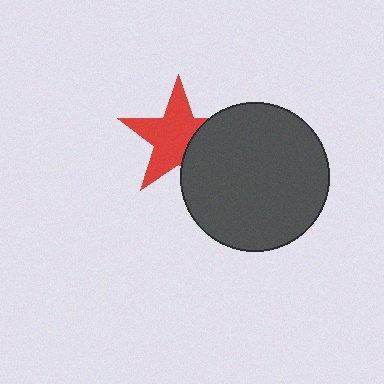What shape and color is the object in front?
The object in front is a dark gray circle.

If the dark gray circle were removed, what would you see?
You would see the complete red star.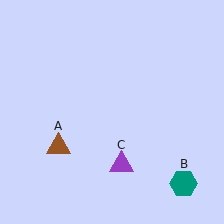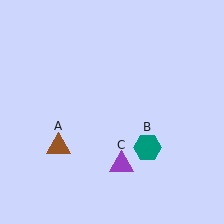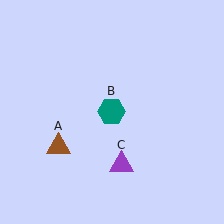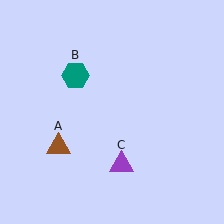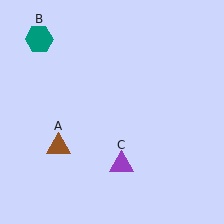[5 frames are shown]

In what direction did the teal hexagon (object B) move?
The teal hexagon (object B) moved up and to the left.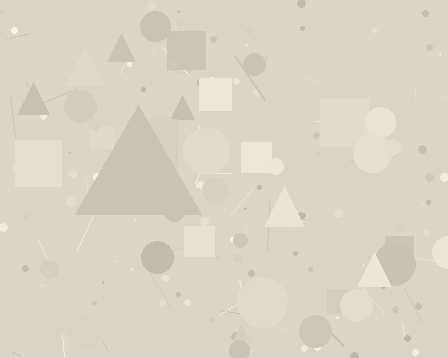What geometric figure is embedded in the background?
A triangle is embedded in the background.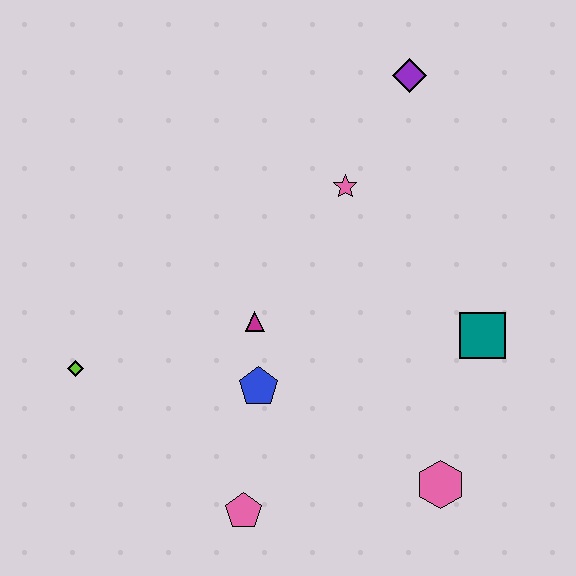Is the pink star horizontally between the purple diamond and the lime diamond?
Yes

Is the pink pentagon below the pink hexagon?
Yes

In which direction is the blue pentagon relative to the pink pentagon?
The blue pentagon is above the pink pentagon.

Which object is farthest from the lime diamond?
The purple diamond is farthest from the lime diamond.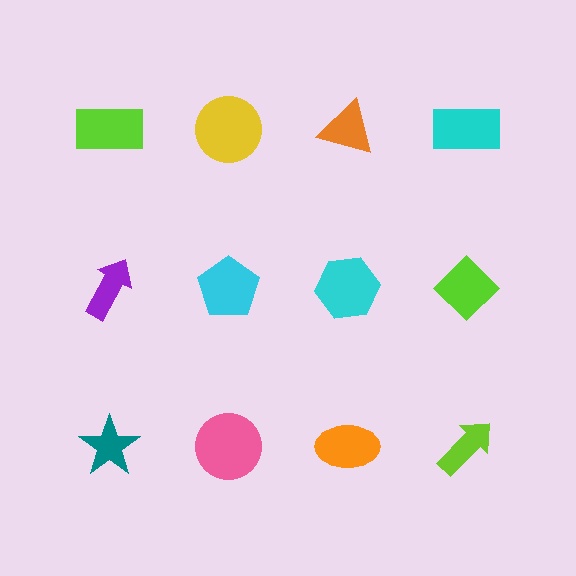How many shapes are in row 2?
4 shapes.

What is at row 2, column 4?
A lime diamond.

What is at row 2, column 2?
A cyan pentagon.